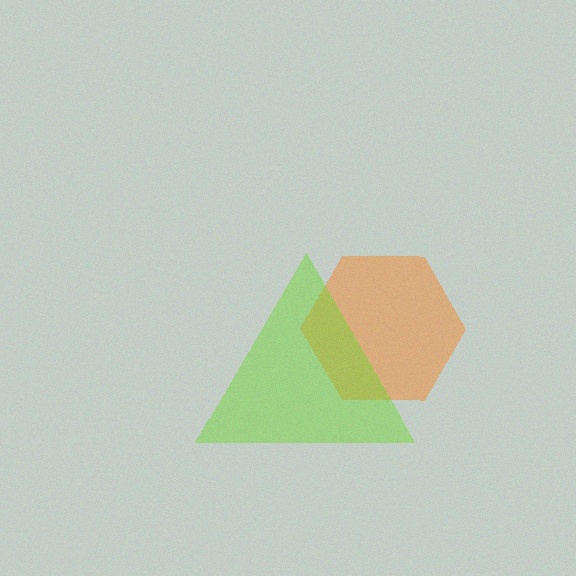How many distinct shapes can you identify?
There are 2 distinct shapes: an orange hexagon, a lime triangle.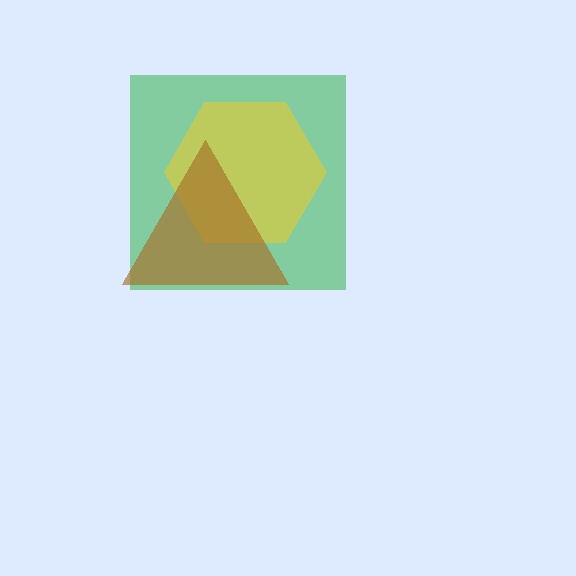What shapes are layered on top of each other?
The layered shapes are: a green square, a yellow hexagon, a brown triangle.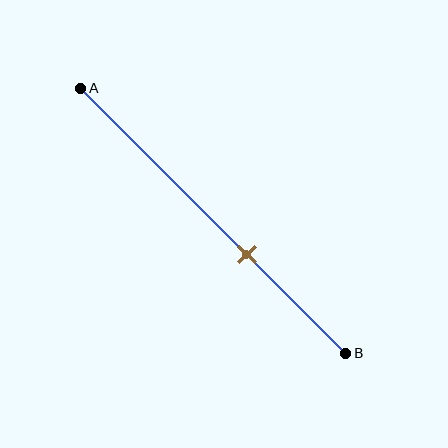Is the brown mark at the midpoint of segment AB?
No, the mark is at about 65% from A, not at the 50% midpoint.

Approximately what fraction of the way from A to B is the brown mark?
The brown mark is approximately 65% of the way from A to B.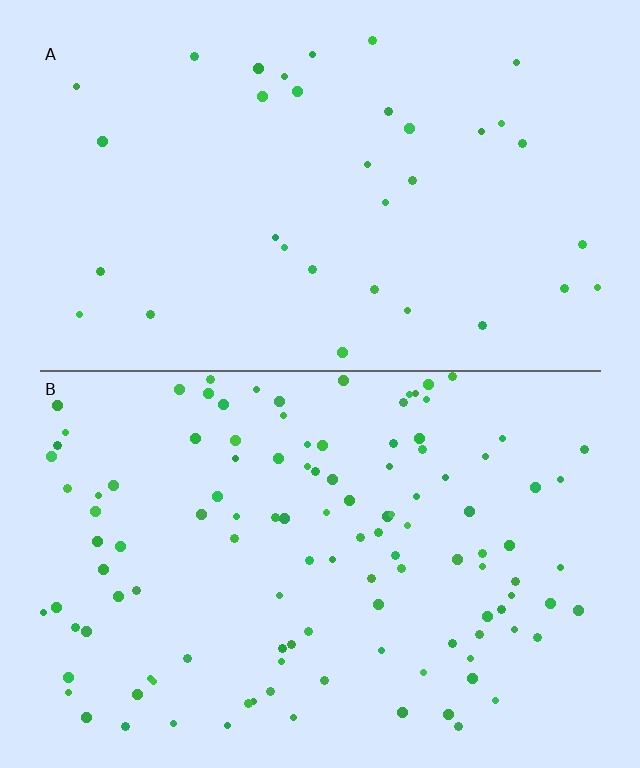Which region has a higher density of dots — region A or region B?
B (the bottom).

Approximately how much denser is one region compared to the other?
Approximately 3.4× — region B over region A.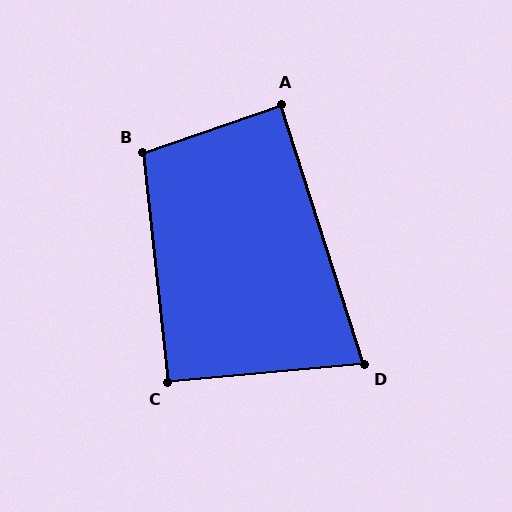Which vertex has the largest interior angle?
B, at approximately 103 degrees.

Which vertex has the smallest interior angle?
D, at approximately 77 degrees.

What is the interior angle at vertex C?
Approximately 91 degrees (approximately right).